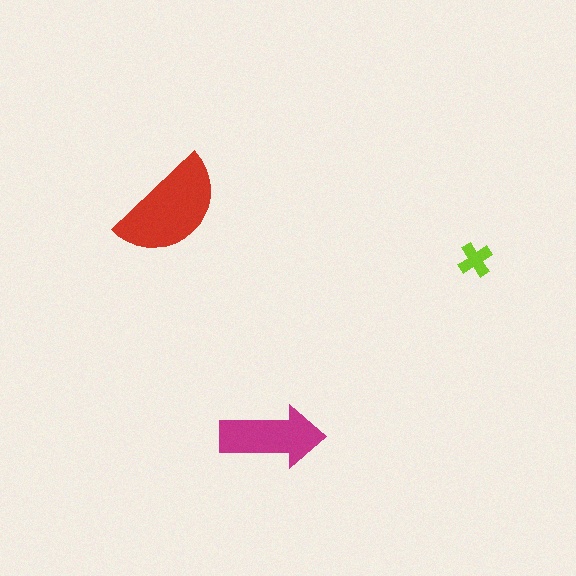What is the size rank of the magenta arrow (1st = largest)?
2nd.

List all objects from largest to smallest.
The red semicircle, the magenta arrow, the lime cross.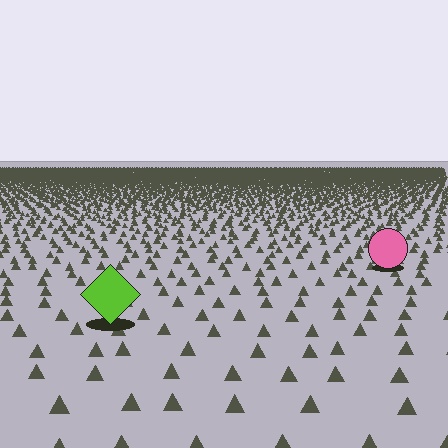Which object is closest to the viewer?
The lime diamond is closest. The texture marks near it are larger and more spread out.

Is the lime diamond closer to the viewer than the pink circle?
Yes. The lime diamond is closer — you can tell from the texture gradient: the ground texture is coarser near it.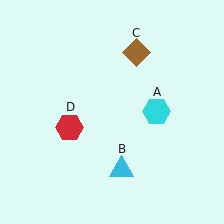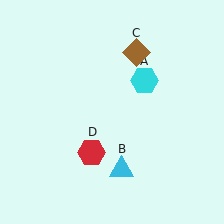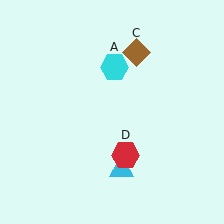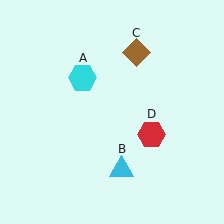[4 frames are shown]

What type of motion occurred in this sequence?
The cyan hexagon (object A), red hexagon (object D) rotated counterclockwise around the center of the scene.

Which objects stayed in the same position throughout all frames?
Cyan triangle (object B) and brown diamond (object C) remained stationary.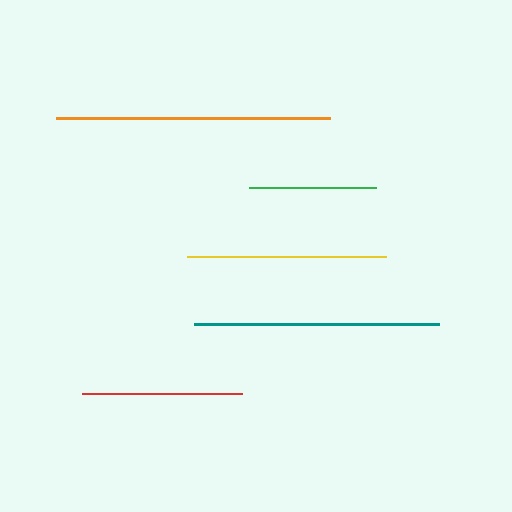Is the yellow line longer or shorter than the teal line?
The teal line is longer than the yellow line.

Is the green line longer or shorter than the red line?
The red line is longer than the green line.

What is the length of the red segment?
The red segment is approximately 161 pixels long.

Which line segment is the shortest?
The green line is the shortest at approximately 127 pixels.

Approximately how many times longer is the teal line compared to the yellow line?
The teal line is approximately 1.2 times the length of the yellow line.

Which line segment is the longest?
The orange line is the longest at approximately 273 pixels.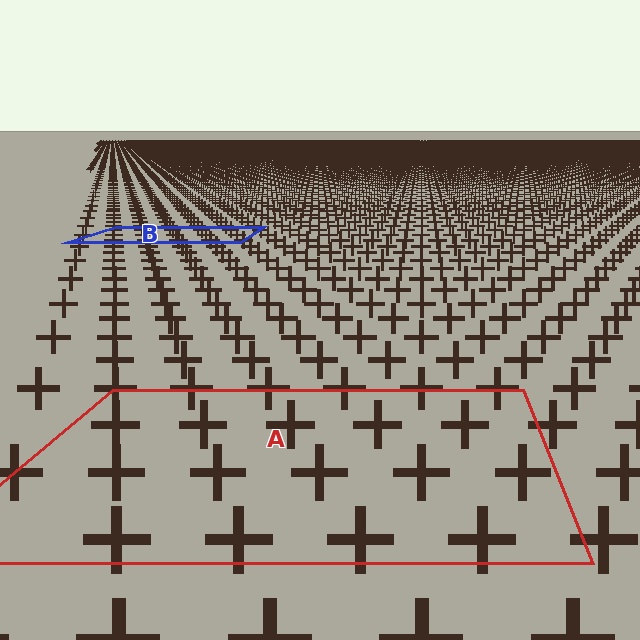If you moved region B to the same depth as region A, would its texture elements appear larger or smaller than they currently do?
They would appear larger. At a closer depth, the same texture elements are projected at a bigger on-screen size.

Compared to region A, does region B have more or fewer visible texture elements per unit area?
Region B has more texture elements per unit area — they are packed more densely because it is farther away.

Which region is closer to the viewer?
Region A is closer. The texture elements there are larger and more spread out.